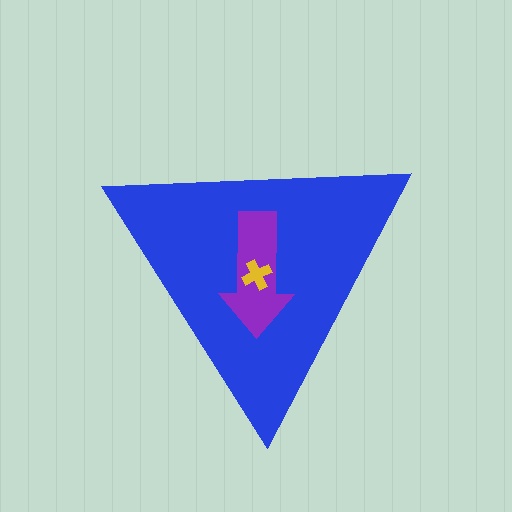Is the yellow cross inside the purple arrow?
Yes.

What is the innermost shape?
The yellow cross.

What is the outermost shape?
The blue triangle.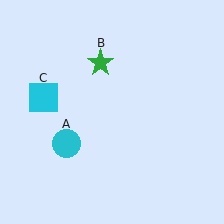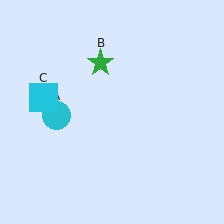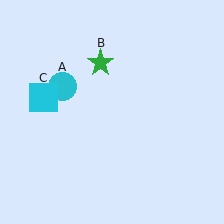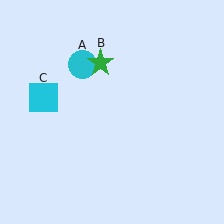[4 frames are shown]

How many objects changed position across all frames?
1 object changed position: cyan circle (object A).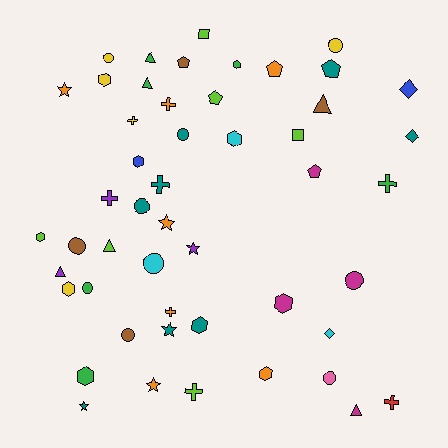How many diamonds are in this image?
There are 3 diamonds.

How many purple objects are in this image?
There are 3 purple objects.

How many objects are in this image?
There are 50 objects.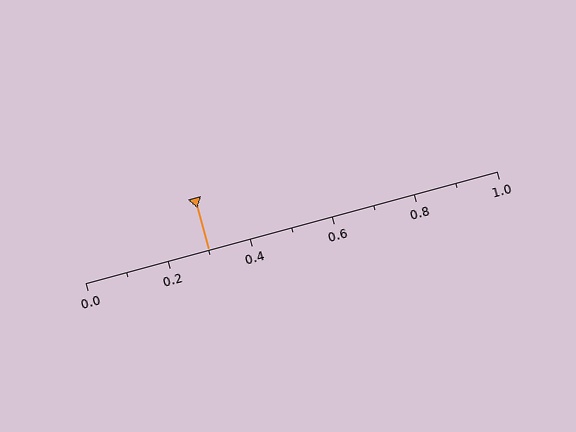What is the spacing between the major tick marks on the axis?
The major ticks are spaced 0.2 apart.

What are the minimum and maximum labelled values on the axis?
The axis runs from 0.0 to 1.0.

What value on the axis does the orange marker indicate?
The marker indicates approximately 0.3.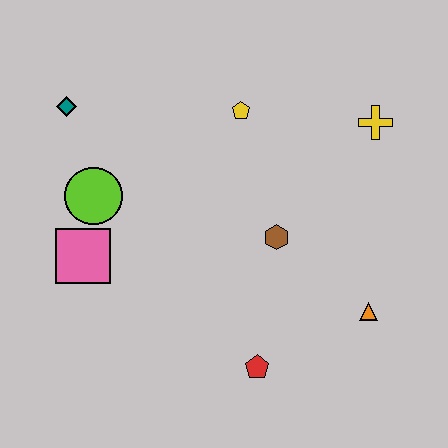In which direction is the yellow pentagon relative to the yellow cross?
The yellow pentagon is to the left of the yellow cross.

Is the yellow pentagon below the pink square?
No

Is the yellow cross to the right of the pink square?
Yes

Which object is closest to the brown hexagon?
The orange triangle is closest to the brown hexagon.